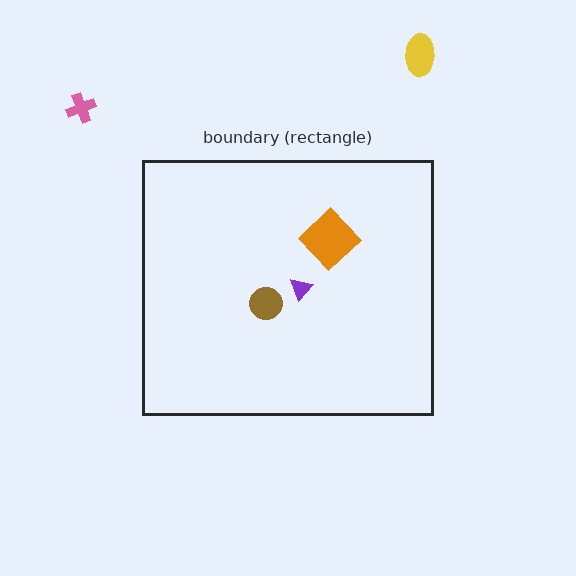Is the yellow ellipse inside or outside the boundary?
Outside.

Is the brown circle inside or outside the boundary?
Inside.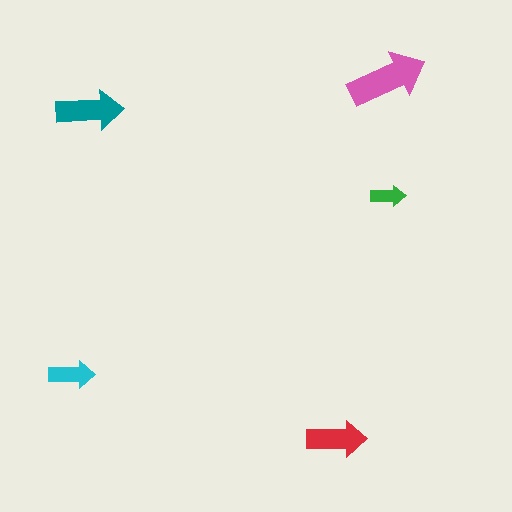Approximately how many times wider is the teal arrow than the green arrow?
About 2 times wider.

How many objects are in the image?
There are 5 objects in the image.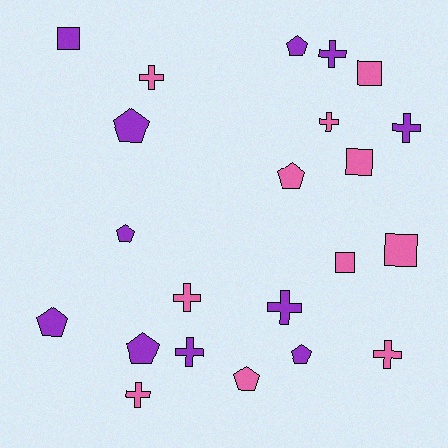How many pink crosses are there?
There are 5 pink crosses.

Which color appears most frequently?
Purple, with 11 objects.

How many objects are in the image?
There are 22 objects.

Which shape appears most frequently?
Cross, with 9 objects.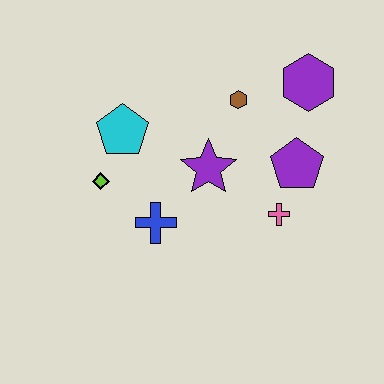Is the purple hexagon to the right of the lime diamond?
Yes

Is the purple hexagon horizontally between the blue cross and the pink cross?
No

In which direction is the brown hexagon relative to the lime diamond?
The brown hexagon is to the right of the lime diamond.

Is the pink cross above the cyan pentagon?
No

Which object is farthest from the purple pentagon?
The lime diamond is farthest from the purple pentagon.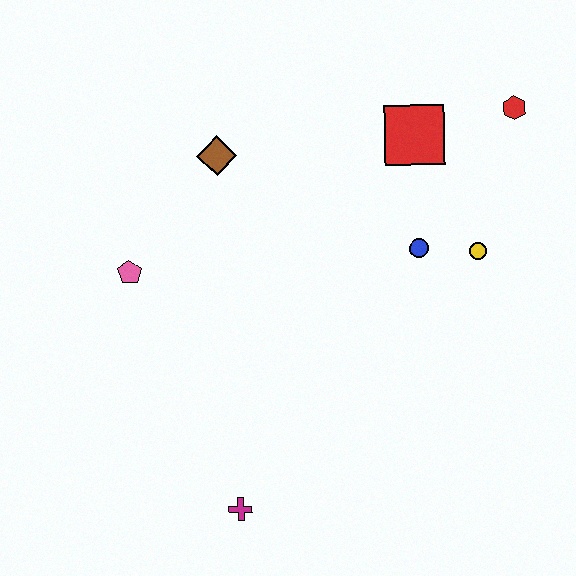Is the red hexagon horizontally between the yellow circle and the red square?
No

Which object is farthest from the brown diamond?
The magenta cross is farthest from the brown diamond.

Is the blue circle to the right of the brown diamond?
Yes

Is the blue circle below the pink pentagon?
No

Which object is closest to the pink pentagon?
The brown diamond is closest to the pink pentagon.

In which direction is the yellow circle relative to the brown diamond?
The yellow circle is to the right of the brown diamond.